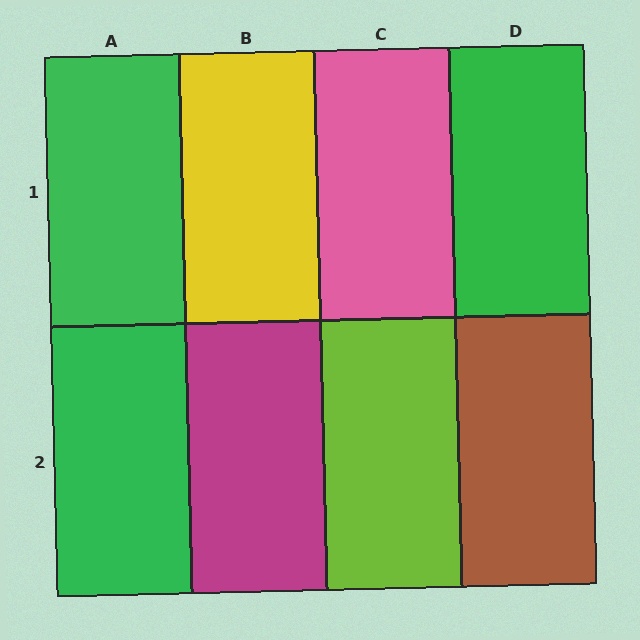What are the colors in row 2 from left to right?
Green, magenta, lime, brown.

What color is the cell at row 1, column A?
Green.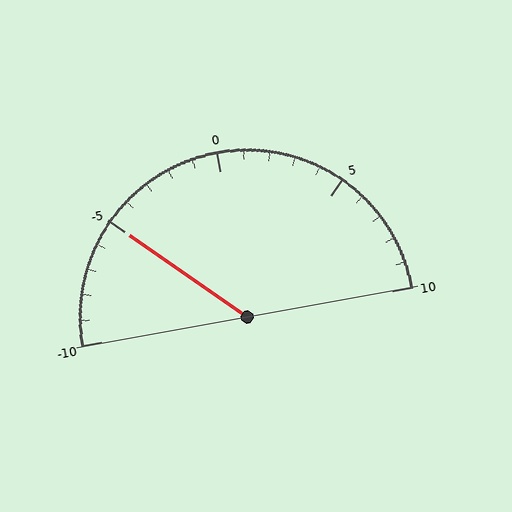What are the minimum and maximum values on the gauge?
The gauge ranges from -10 to 10.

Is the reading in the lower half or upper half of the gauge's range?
The reading is in the lower half of the range (-10 to 10).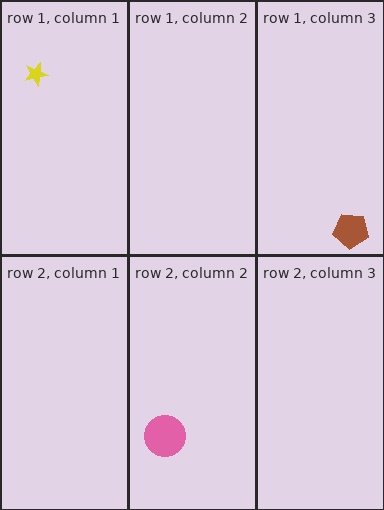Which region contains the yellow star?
The row 1, column 1 region.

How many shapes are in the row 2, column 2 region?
1.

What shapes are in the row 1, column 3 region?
The brown pentagon.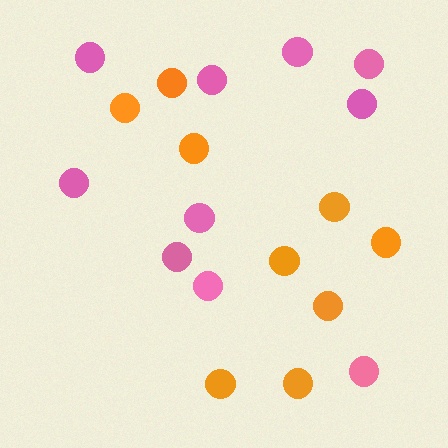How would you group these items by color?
There are 2 groups: one group of pink circles (10) and one group of orange circles (9).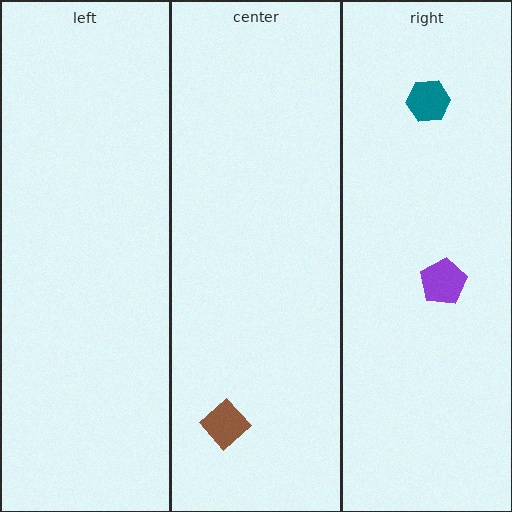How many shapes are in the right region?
2.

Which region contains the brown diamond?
The center region.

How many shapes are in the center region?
1.